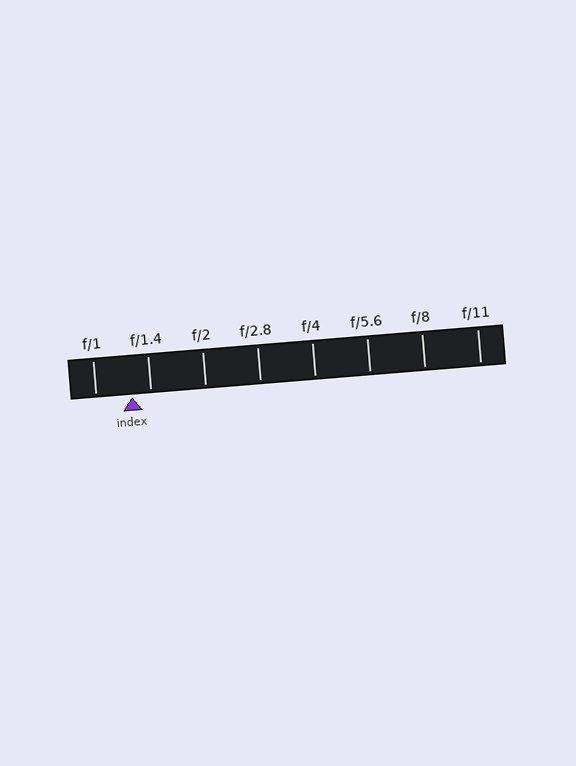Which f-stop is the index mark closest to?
The index mark is closest to f/1.4.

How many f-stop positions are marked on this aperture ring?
There are 8 f-stop positions marked.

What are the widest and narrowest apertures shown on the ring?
The widest aperture shown is f/1 and the narrowest is f/11.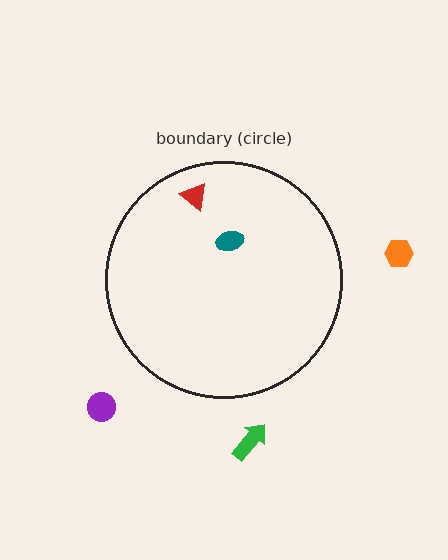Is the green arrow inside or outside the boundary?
Outside.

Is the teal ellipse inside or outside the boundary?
Inside.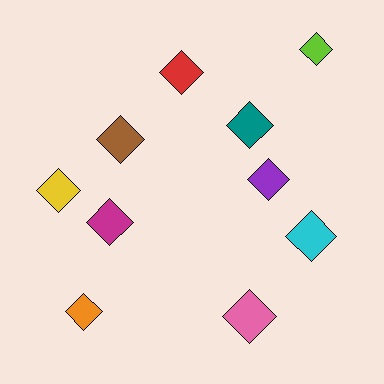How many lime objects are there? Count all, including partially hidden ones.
There is 1 lime object.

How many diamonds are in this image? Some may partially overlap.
There are 10 diamonds.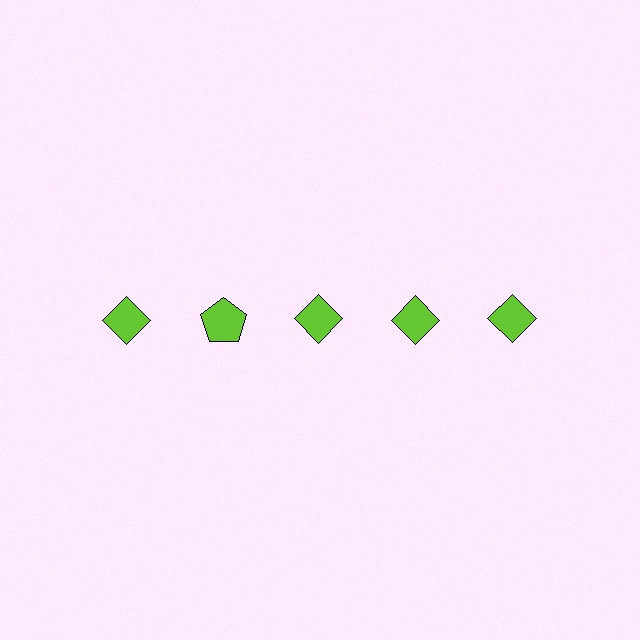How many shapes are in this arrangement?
There are 5 shapes arranged in a grid pattern.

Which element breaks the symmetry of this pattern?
The lime pentagon in the top row, second from left column breaks the symmetry. All other shapes are lime diamonds.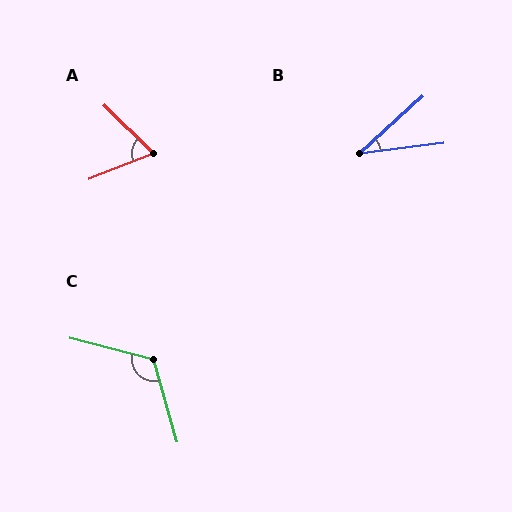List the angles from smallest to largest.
B (35°), A (66°), C (120°).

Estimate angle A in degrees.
Approximately 66 degrees.